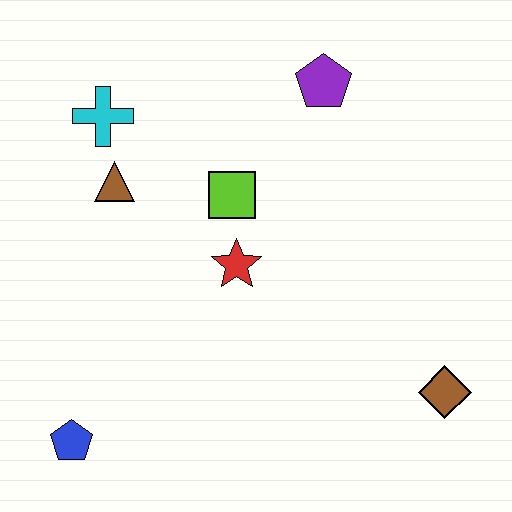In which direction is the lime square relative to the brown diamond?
The lime square is to the left of the brown diamond.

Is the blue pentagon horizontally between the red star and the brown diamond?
No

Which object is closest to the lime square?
The red star is closest to the lime square.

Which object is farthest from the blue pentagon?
The purple pentagon is farthest from the blue pentagon.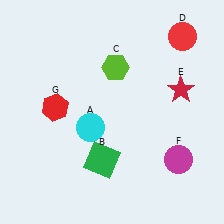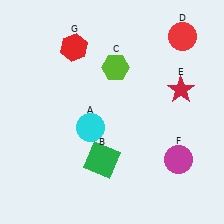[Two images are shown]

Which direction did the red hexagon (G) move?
The red hexagon (G) moved up.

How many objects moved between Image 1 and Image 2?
1 object moved between the two images.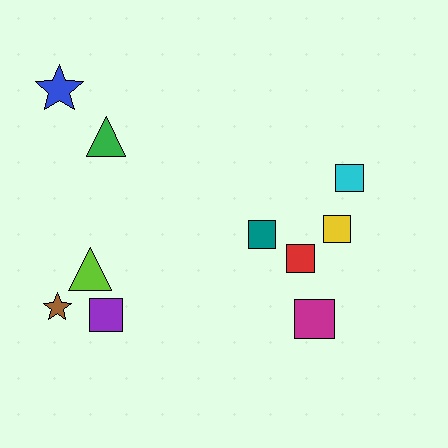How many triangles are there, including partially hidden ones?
There are 2 triangles.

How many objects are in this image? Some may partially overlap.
There are 10 objects.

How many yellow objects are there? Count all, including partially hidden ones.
There is 1 yellow object.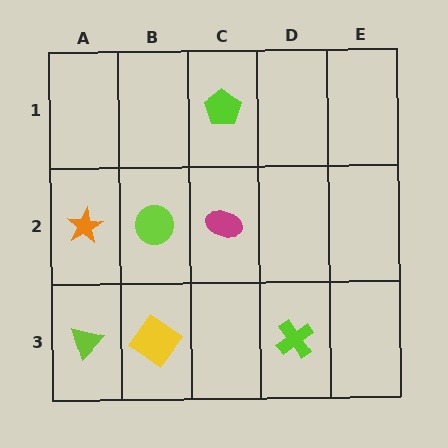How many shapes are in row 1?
1 shape.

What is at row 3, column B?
A yellow diamond.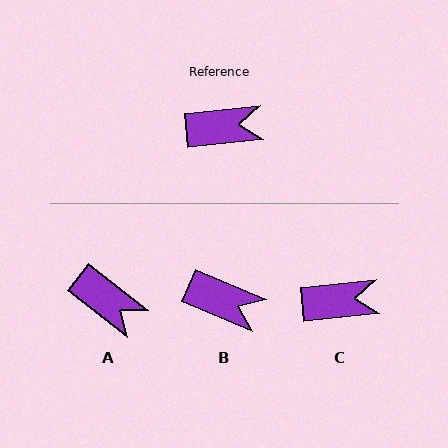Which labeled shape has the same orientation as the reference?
C.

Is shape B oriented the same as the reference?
No, it is off by about 29 degrees.